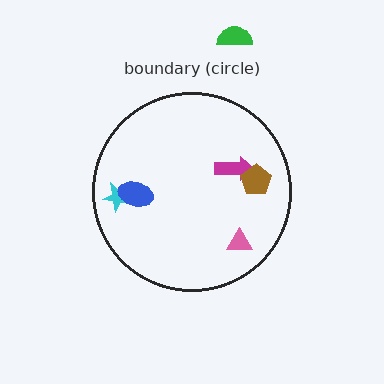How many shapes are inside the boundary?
5 inside, 1 outside.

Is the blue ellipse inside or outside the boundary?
Inside.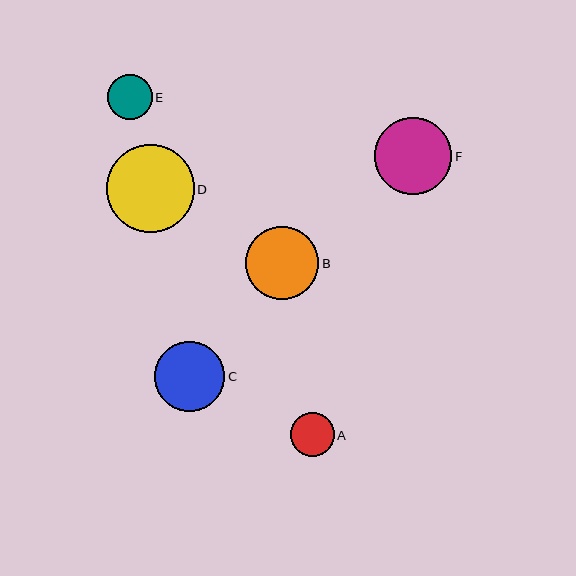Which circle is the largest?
Circle D is the largest with a size of approximately 88 pixels.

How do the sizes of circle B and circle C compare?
Circle B and circle C are approximately the same size.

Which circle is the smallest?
Circle A is the smallest with a size of approximately 44 pixels.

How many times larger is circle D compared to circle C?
Circle D is approximately 1.2 times the size of circle C.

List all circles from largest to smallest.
From largest to smallest: D, F, B, C, E, A.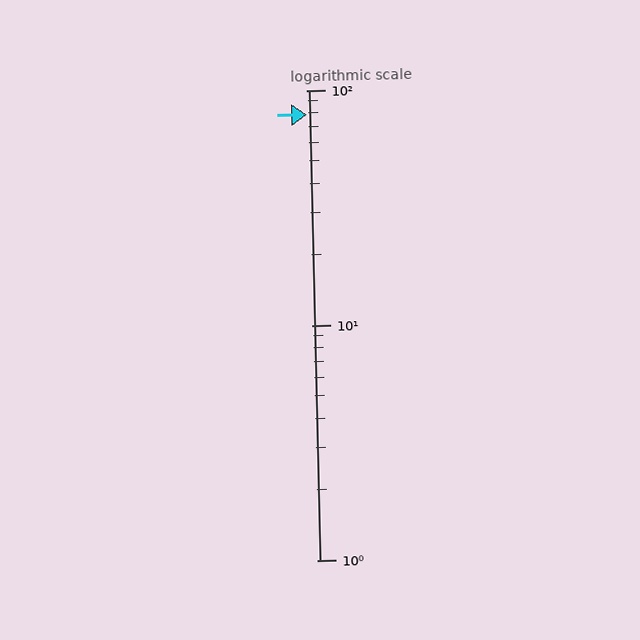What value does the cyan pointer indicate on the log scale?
The pointer indicates approximately 79.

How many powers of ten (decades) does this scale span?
The scale spans 2 decades, from 1 to 100.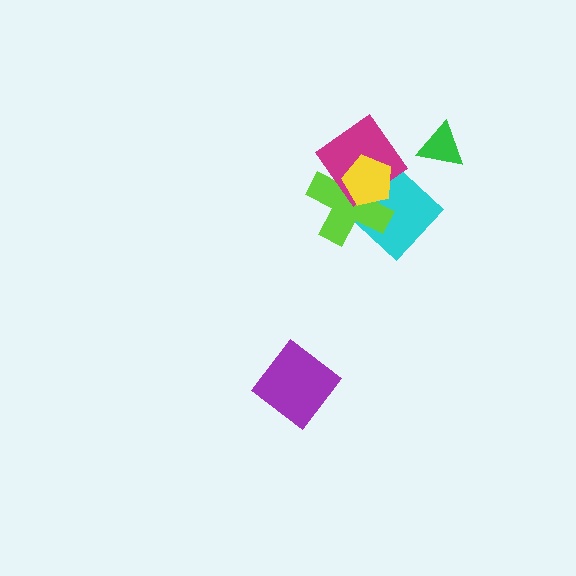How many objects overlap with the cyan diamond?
3 objects overlap with the cyan diamond.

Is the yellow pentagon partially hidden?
No, no other shape covers it.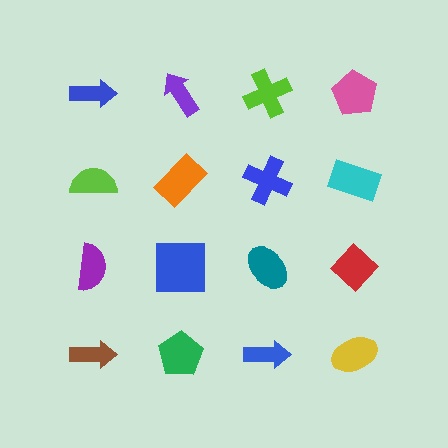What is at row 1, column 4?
A pink pentagon.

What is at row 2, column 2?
An orange rectangle.